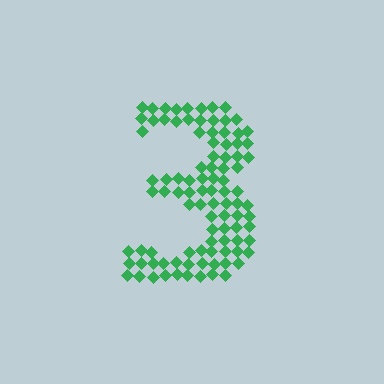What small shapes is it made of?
It is made of small diamonds.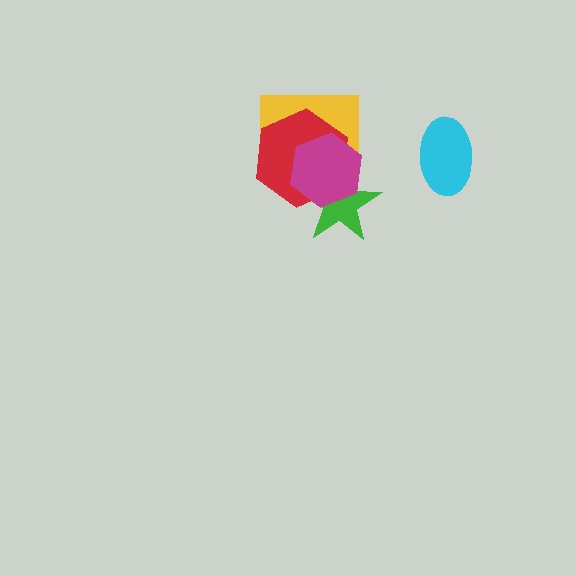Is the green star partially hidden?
Yes, it is partially covered by another shape.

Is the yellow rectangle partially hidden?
Yes, it is partially covered by another shape.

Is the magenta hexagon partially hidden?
No, no other shape covers it.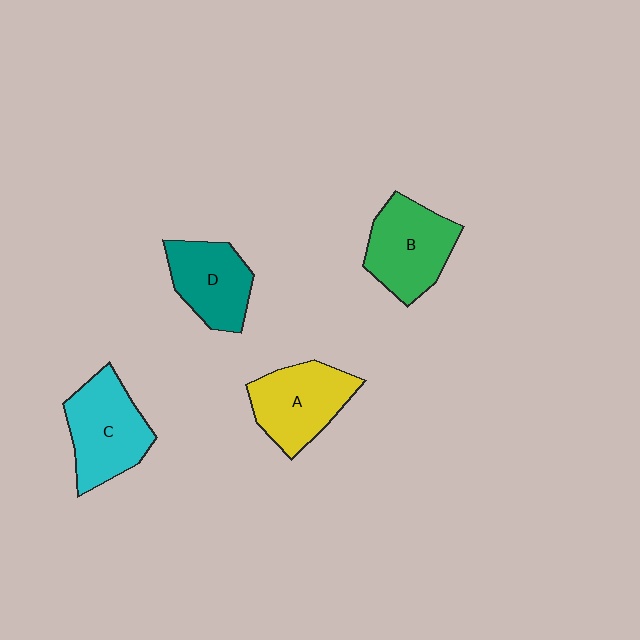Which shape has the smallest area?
Shape D (teal).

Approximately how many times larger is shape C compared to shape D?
Approximately 1.2 times.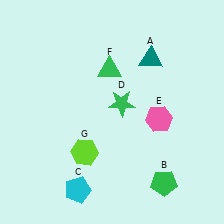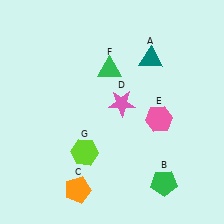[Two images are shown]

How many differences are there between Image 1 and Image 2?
There are 2 differences between the two images.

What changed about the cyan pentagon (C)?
In Image 1, C is cyan. In Image 2, it changed to orange.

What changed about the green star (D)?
In Image 1, D is green. In Image 2, it changed to pink.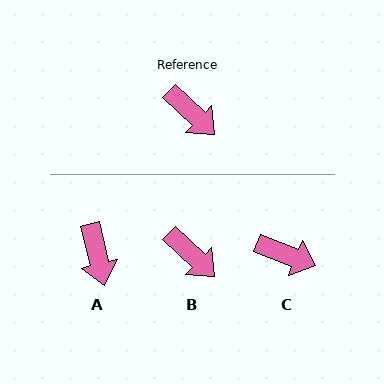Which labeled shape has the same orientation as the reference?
B.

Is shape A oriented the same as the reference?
No, it is off by about 33 degrees.